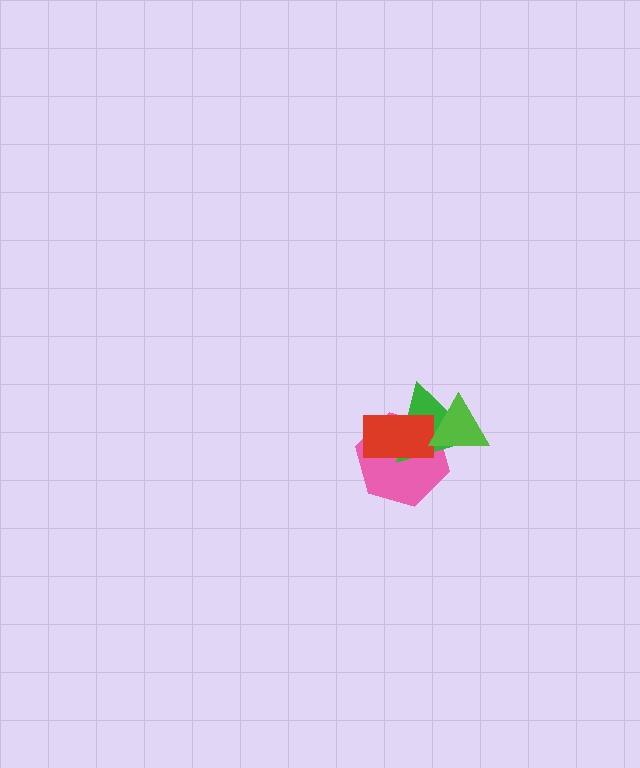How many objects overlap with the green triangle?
3 objects overlap with the green triangle.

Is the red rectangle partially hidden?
Yes, it is partially covered by another shape.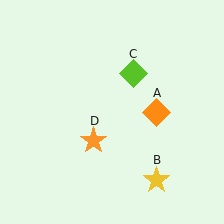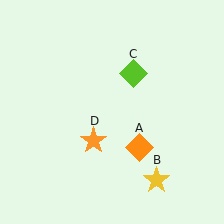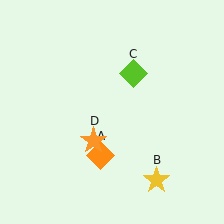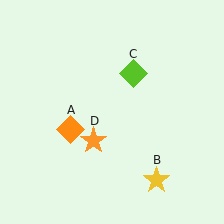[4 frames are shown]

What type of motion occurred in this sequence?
The orange diamond (object A) rotated clockwise around the center of the scene.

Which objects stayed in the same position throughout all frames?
Yellow star (object B) and lime diamond (object C) and orange star (object D) remained stationary.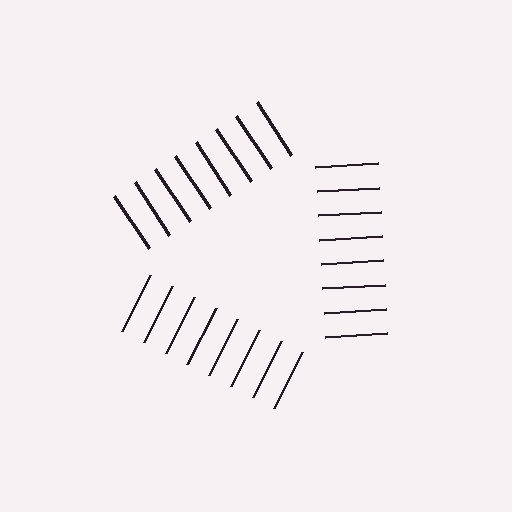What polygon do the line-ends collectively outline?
An illusory triangle — the line segments terminate on its edges but no continuous stroke is drawn.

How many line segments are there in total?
24 — 8 along each of the 3 edges.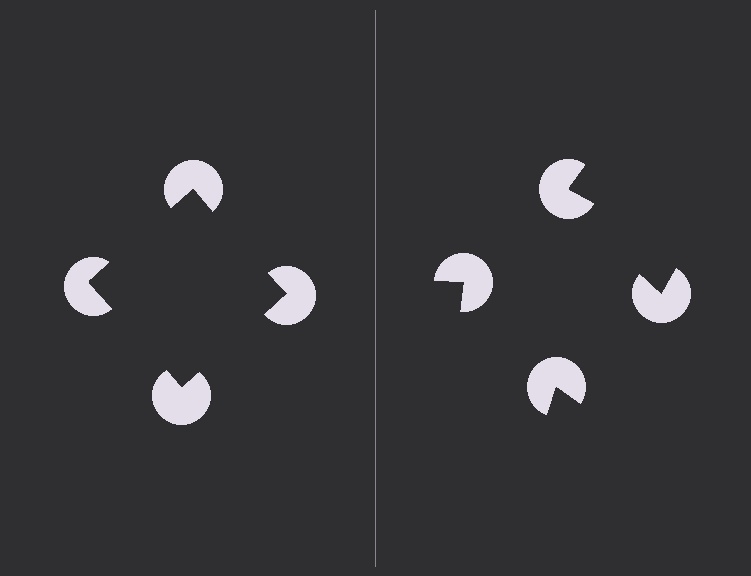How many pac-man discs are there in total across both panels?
8 — 4 on each side.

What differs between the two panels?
The pac-man discs are positioned identically on both sides; only the wedge orientations differ. On the left they align to a square; on the right they are misaligned.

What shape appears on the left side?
An illusory square.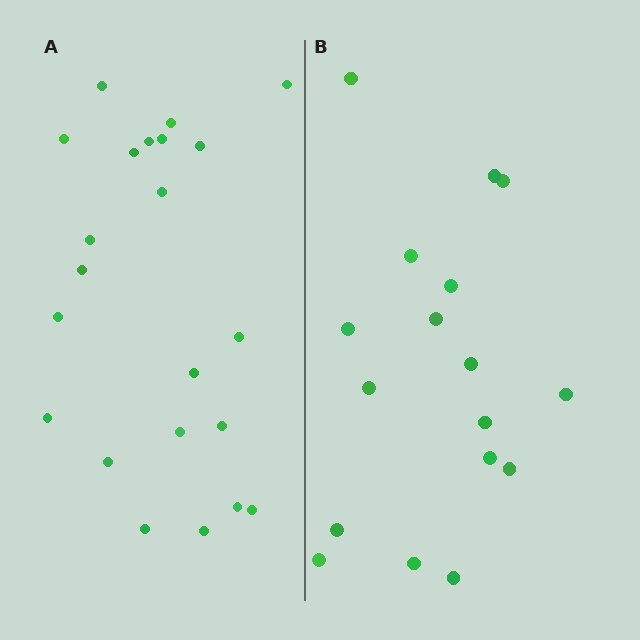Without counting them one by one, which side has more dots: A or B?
Region A (the left region) has more dots.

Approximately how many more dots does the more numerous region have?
Region A has about 5 more dots than region B.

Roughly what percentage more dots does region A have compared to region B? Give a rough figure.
About 30% more.